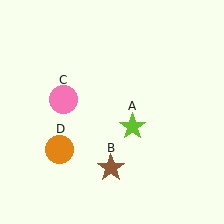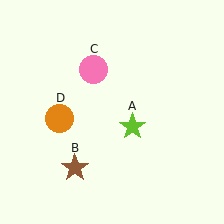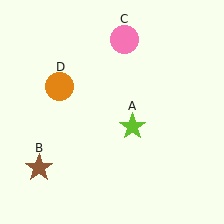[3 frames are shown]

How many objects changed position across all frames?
3 objects changed position: brown star (object B), pink circle (object C), orange circle (object D).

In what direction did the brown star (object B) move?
The brown star (object B) moved left.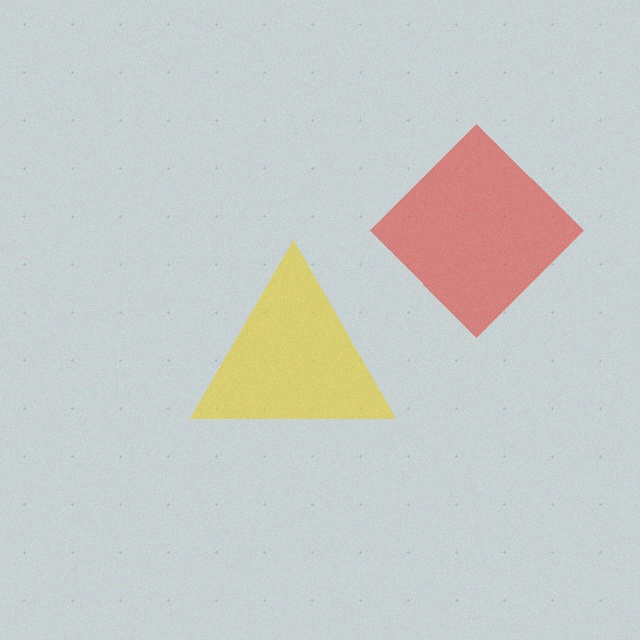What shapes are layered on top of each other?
The layered shapes are: a red diamond, a yellow triangle.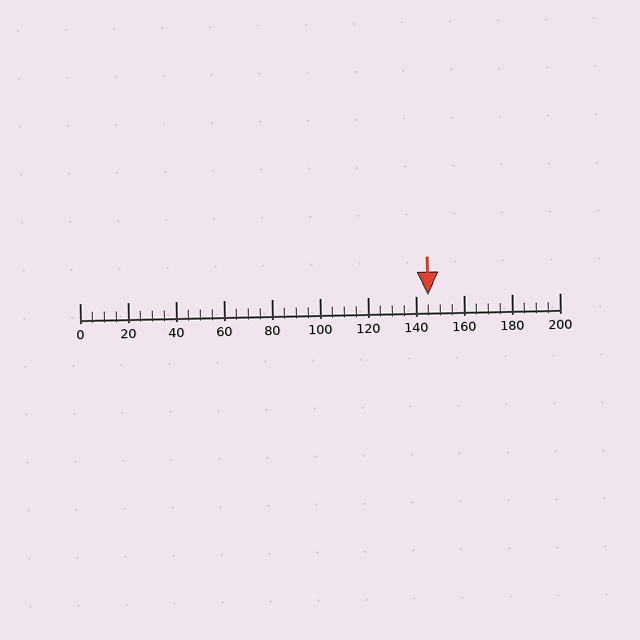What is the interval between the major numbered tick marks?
The major tick marks are spaced 20 units apart.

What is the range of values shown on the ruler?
The ruler shows values from 0 to 200.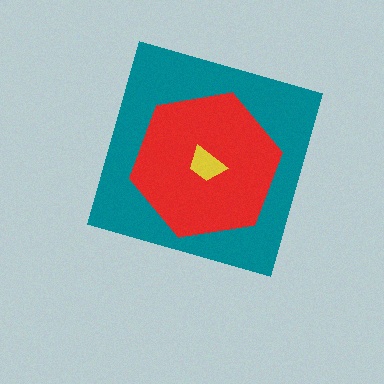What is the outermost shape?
The teal diamond.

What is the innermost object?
The yellow trapezoid.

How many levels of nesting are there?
3.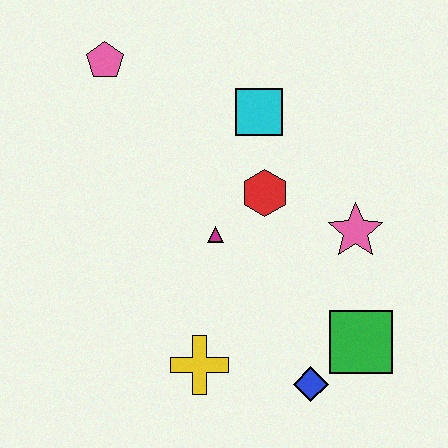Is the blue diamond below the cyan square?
Yes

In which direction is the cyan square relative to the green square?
The cyan square is above the green square.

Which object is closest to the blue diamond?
The green square is closest to the blue diamond.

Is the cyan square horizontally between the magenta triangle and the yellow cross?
No